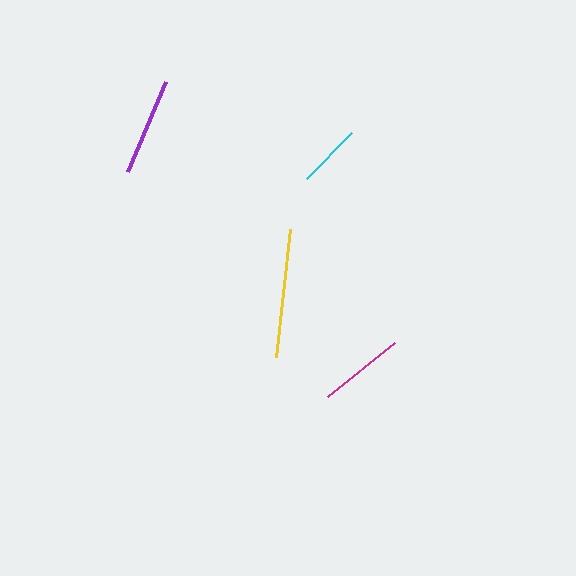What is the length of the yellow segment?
The yellow segment is approximately 129 pixels long.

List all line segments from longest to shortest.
From longest to shortest: yellow, purple, magenta, cyan.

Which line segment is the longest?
The yellow line is the longest at approximately 129 pixels.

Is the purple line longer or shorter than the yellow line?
The yellow line is longer than the purple line.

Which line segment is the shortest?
The cyan line is the shortest at approximately 64 pixels.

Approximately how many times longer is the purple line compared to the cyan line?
The purple line is approximately 1.5 times the length of the cyan line.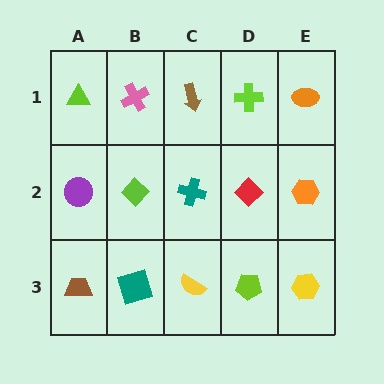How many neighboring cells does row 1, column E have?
2.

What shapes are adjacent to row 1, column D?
A red diamond (row 2, column D), a brown arrow (row 1, column C), an orange ellipse (row 1, column E).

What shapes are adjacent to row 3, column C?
A teal cross (row 2, column C), a teal square (row 3, column B), a lime pentagon (row 3, column D).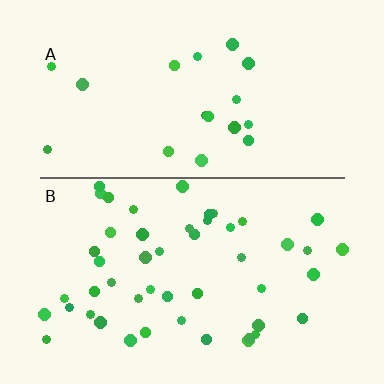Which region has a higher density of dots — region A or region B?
B (the bottom).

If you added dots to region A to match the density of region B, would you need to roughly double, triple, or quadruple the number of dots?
Approximately triple.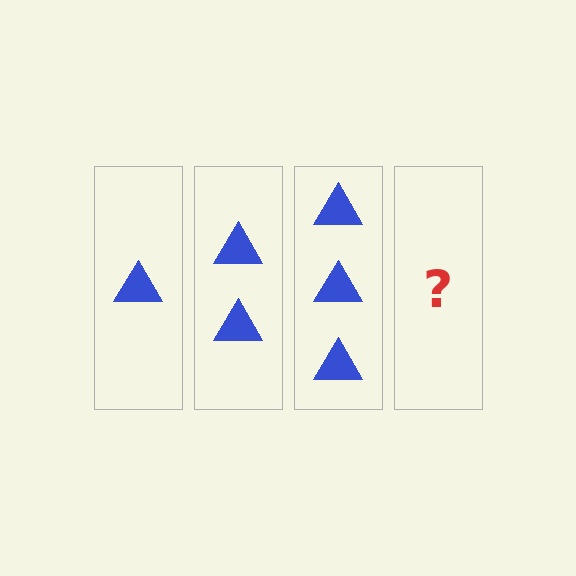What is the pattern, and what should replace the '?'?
The pattern is that each step adds one more triangle. The '?' should be 4 triangles.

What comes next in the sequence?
The next element should be 4 triangles.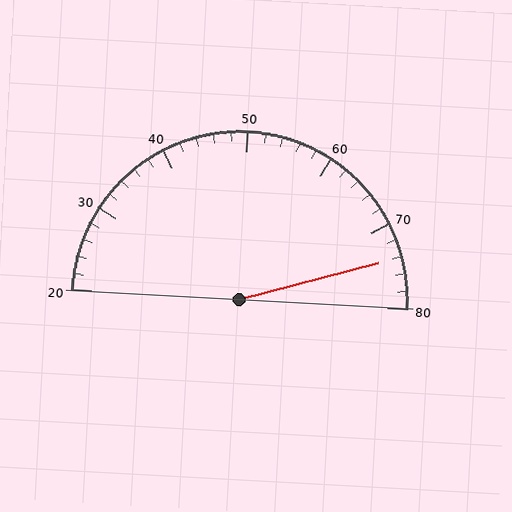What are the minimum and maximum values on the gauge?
The gauge ranges from 20 to 80.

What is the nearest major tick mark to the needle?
The nearest major tick mark is 70.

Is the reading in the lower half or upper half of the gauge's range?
The reading is in the upper half of the range (20 to 80).